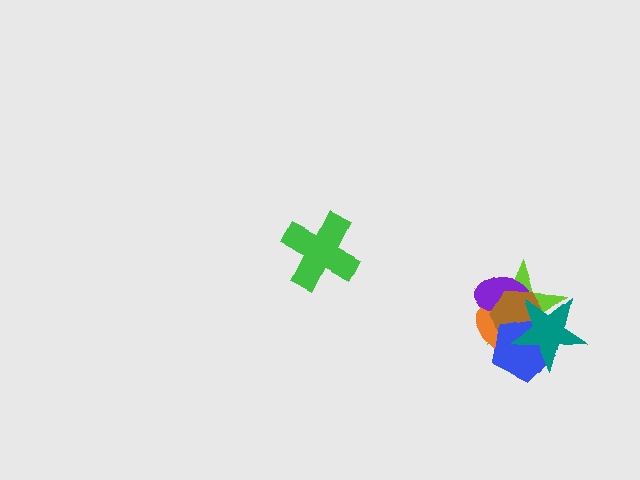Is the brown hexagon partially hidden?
Yes, it is partially covered by another shape.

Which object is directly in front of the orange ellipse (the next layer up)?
The purple ellipse is directly in front of the orange ellipse.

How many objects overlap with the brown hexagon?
5 objects overlap with the brown hexagon.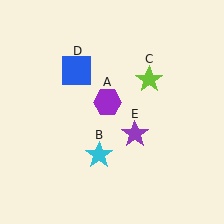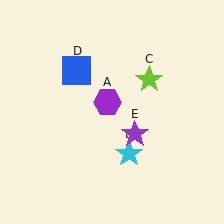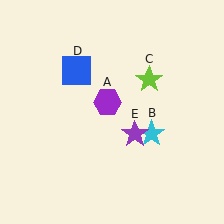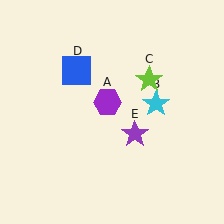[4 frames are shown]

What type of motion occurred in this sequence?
The cyan star (object B) rotated counterclockwise around the center of the scene.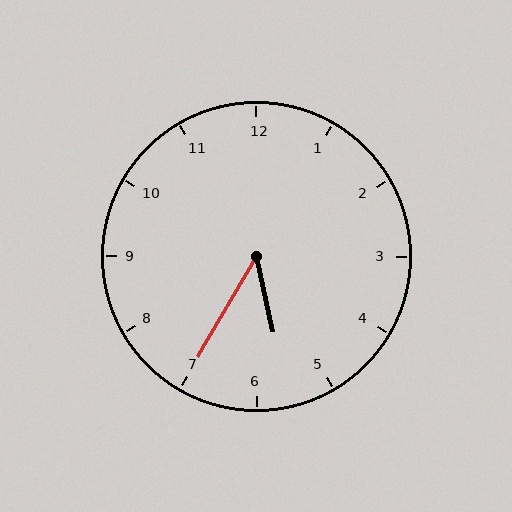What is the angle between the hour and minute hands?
Approximately 42 degrees.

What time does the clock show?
5:35.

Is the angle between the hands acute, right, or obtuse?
It is acute.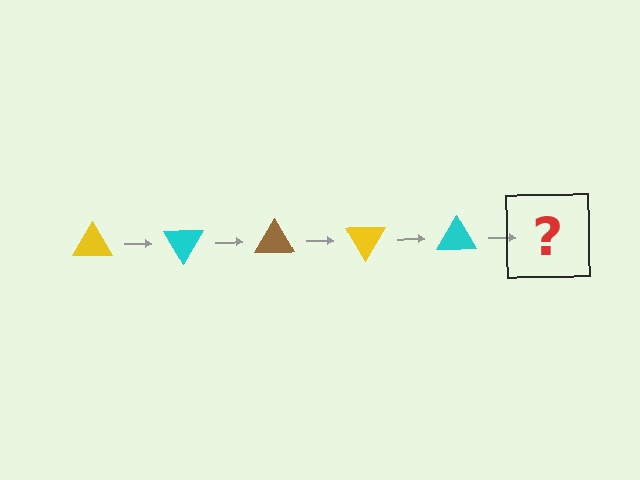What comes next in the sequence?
The next element should be a brown triangle, rotated 300 degrees from the start.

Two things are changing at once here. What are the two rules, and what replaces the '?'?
The two rules are that it rotates 60 degrees each step and the color cycles through yellow, cyan, and brown. The '?' should be a brown triangle, rotated 300 degrees from the start.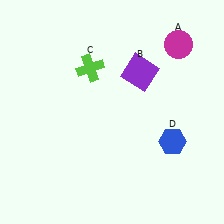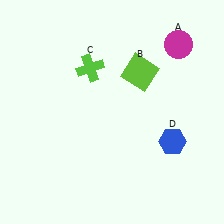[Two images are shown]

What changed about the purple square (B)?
In Image 1, B is purple. In Image 2, it changed to lime.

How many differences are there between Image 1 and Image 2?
There is 1 difference between the two images.